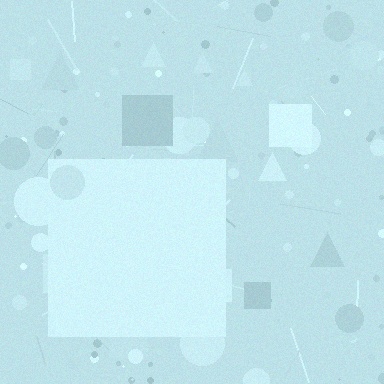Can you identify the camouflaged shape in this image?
The camouflaged shape is a square.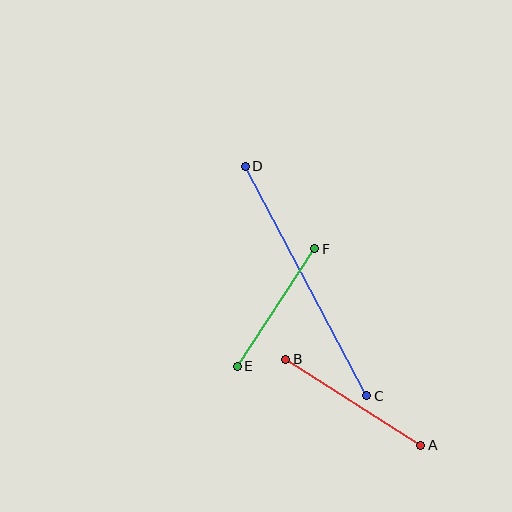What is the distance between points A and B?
The distance is approximately 160 pixels.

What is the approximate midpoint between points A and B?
The midpoint is at approximately (353, 402) pixels.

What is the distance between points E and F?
The distance is approximately 141 pixels.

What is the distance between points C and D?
The distance is approximately 260 pixels.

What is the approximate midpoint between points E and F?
The midpoint is at approximately (276, 307) pixels.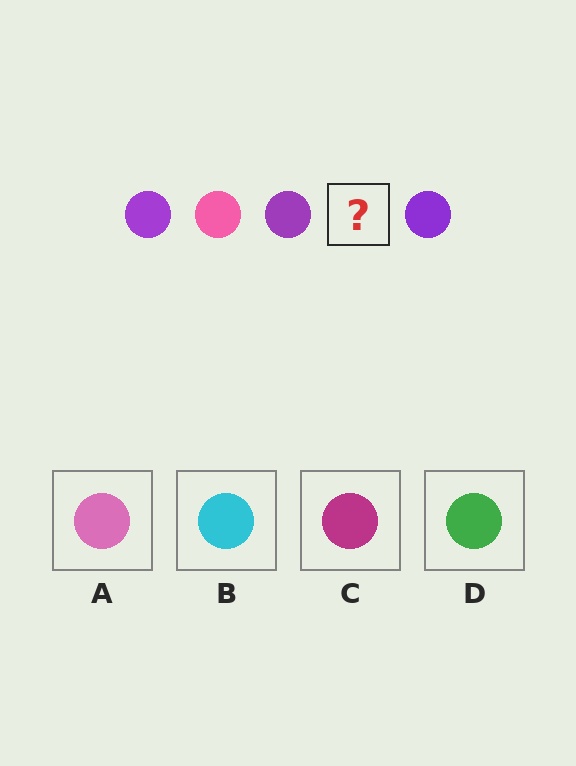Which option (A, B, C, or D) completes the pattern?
A.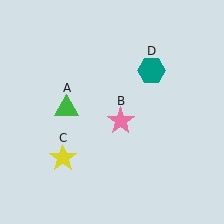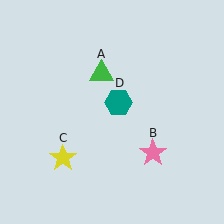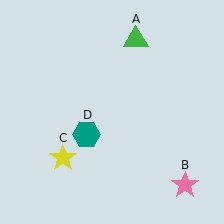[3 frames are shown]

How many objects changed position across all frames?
3 objects changed position: green triangle (object A), pink star (object B), teal hexagon (object D).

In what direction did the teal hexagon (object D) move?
The teal hexagon (object D) moved down and to the left.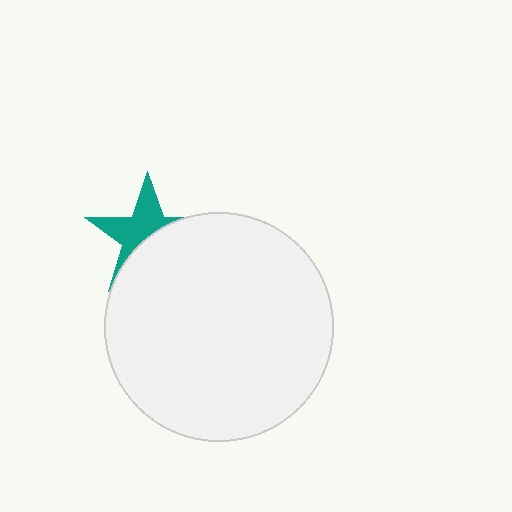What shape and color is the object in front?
The object in front is a white circle.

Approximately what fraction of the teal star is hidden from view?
Roughly 50% of the teal star is hidden behind the white circle.